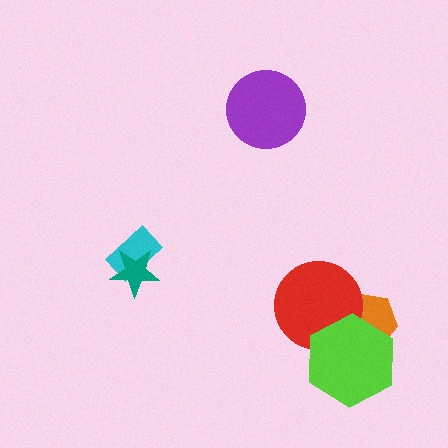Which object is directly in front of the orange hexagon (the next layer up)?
The red circle is directly in front of the orange hexagon.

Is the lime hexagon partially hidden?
No, no other shape covers it.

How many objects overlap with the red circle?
2 objects overlap with the red circle.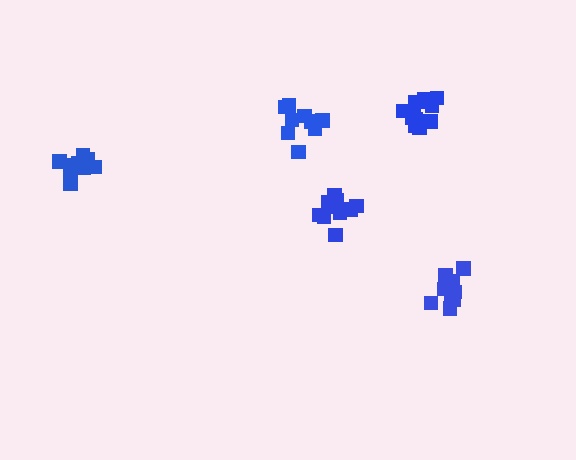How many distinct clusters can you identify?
There are 5 distinct clusters.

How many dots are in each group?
Group 1: 10 dots, Group 2: 9 dots, Group 3: 11 dots, Group 4: 9 dots, Group 5: 13 dots (52 total).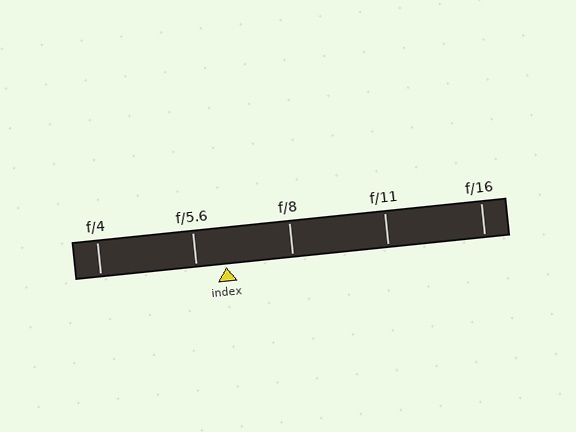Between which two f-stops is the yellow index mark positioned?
The index mark is between f/5.6 and f/8.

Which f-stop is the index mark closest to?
The index mark is closest to f/5.6.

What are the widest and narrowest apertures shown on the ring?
The widest aperture shown is f/4 and the narrowest is f/16.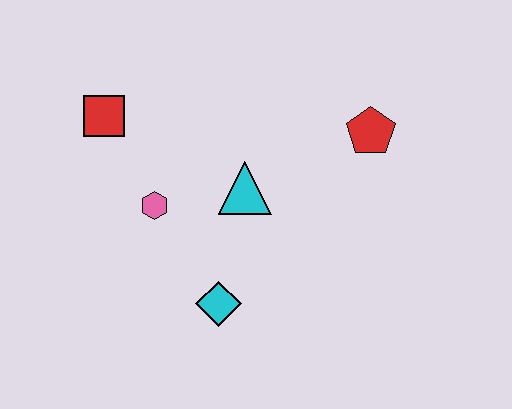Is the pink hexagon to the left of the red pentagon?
Yes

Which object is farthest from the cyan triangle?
The red square is farthest from the cyan triangle.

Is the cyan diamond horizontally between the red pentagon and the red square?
Yes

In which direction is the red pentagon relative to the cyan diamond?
The red pentagon is above the cyan diamond.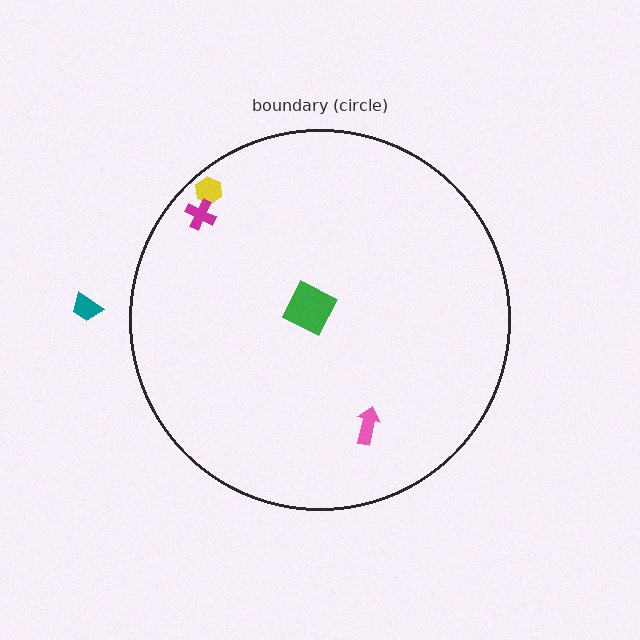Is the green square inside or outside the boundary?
Inside.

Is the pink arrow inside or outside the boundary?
Inside.